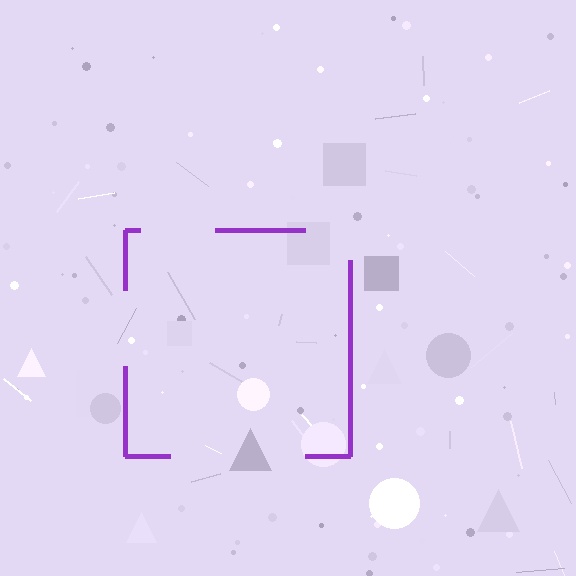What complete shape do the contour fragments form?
The contour fragments form a square.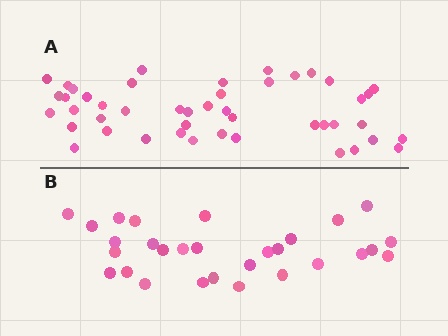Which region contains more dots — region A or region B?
Region A (the top region) has more dots.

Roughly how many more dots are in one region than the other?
Region A has approximately 15 more dots than region B.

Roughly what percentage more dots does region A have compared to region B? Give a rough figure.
About 60% more.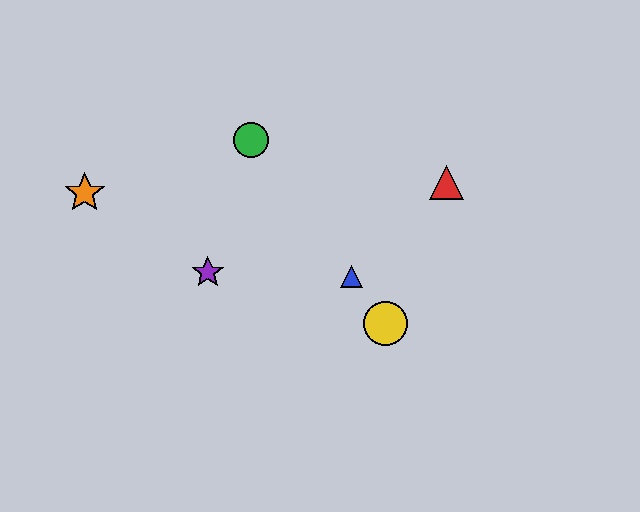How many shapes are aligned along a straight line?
3 shapes (the blue triangle, the green circle, the yellow circle) are aligned along a straight line.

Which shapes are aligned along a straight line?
The blue triangle, the green circle, the yellow circle are aligned along a straight line.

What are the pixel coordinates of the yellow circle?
The yellow circle is at (385, 323).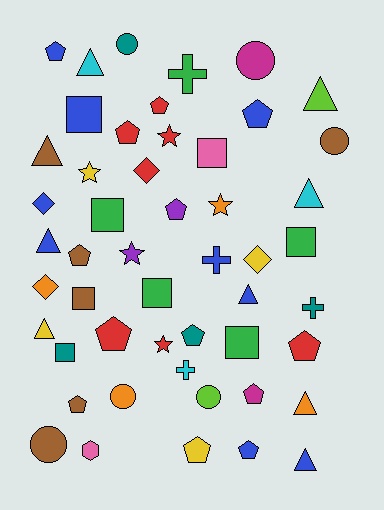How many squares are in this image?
There are 8 squares.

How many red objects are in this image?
There are 7 red objects.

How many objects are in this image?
There are 50 objects.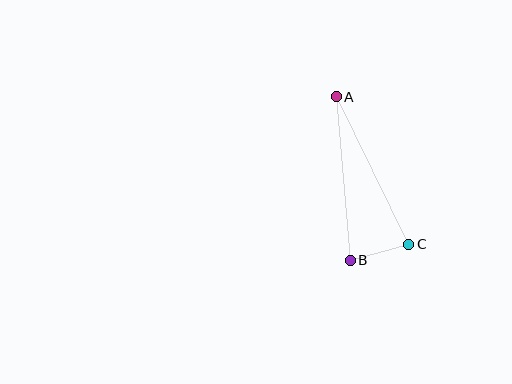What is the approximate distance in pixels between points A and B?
The distance between A and B is approximately 164 pixels.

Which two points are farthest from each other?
Points A and C are farthest from each other.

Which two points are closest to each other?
Points B and C are closest to each other.